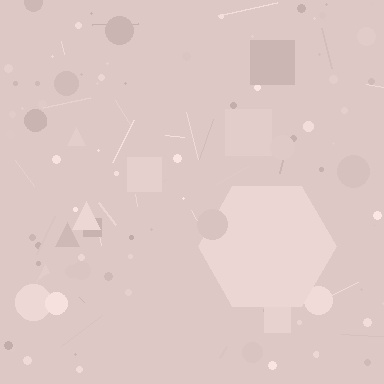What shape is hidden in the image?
A hexagon is hidden in the image.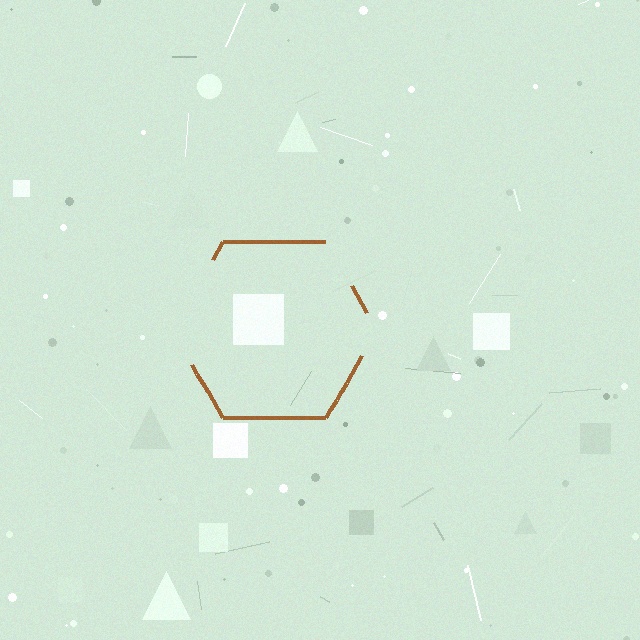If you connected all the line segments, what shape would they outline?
They would outline a hexagon.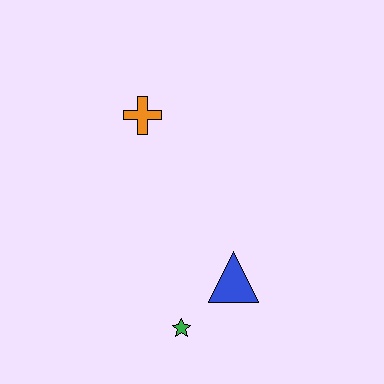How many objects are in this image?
There are 3 objects.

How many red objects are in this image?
There are no red objects.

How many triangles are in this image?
There is 1 triangle.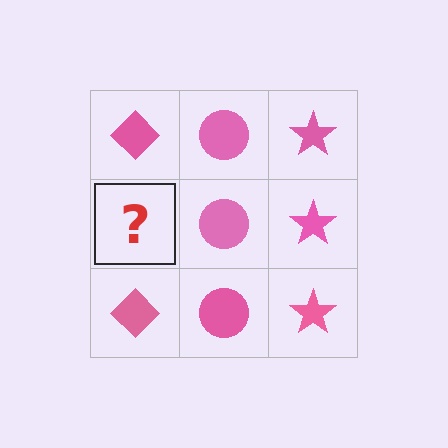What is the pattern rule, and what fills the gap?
The rule is that each column has a consistent shape. The gap should be filled with a pink diamond.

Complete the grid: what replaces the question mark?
The question mark should be replaced with a pink diamond.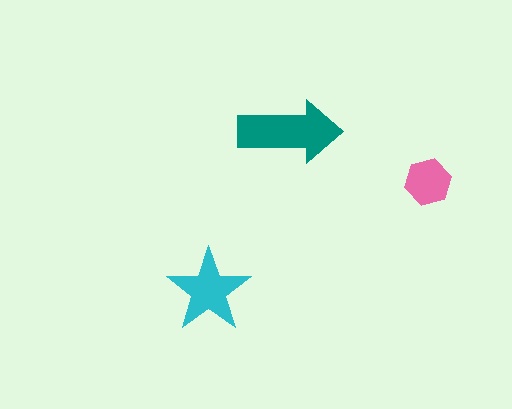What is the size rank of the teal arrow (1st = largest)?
1st.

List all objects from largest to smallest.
The teal arrow, the cyan star, the pink hexagon.